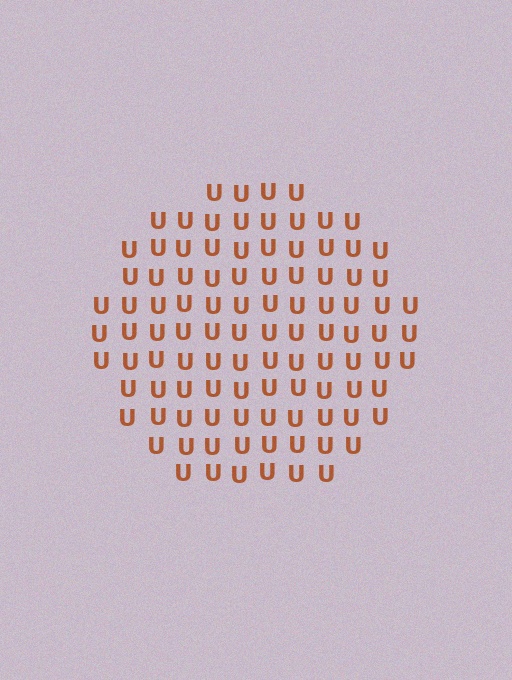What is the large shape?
The large shape is a circle.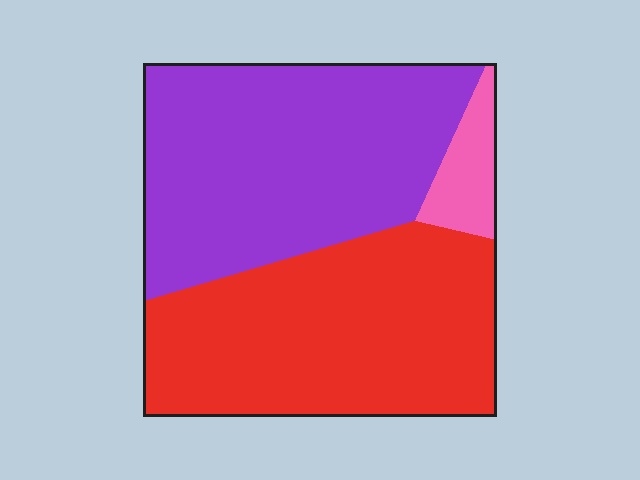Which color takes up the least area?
Pink, at roughly 5%.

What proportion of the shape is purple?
Purple covers about 50% of the shape.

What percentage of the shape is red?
Red covers about 45% of the shape.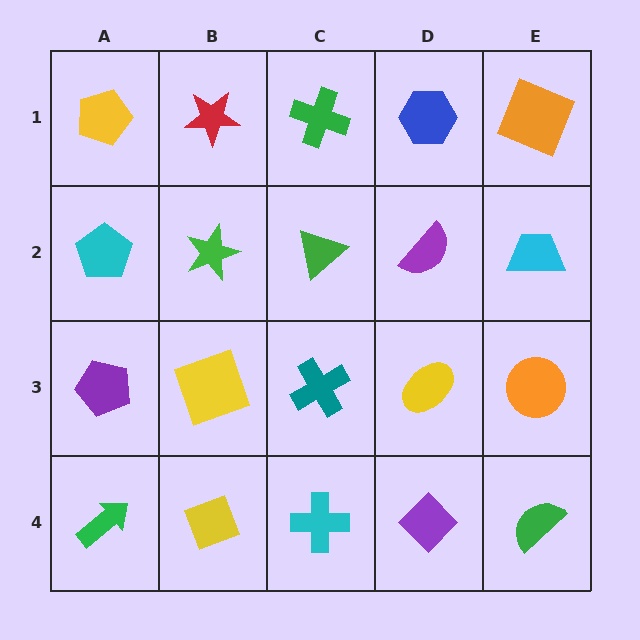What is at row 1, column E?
An orange square.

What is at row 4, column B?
A yellow diamond.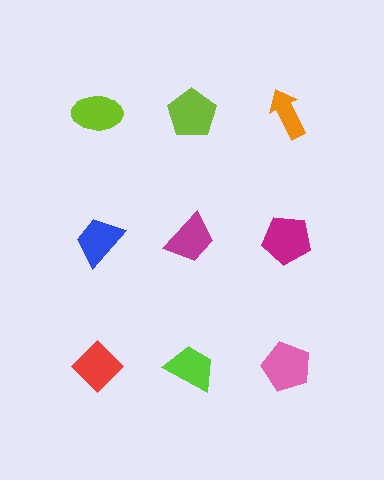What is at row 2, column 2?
A magenta trapezoid.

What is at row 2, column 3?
A magenta pentagon.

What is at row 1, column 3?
An orange arrow.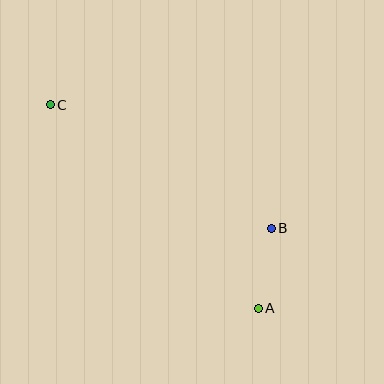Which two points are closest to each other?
Points A and B are closest to each other.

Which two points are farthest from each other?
Points A and C are farthest from each other.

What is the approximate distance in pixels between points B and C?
The distance between B and C is approximately 253 pixels.